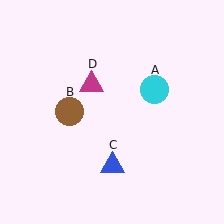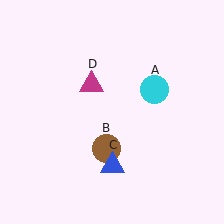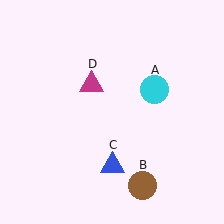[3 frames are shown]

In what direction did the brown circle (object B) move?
The brown circle (object B) moved down and to the right.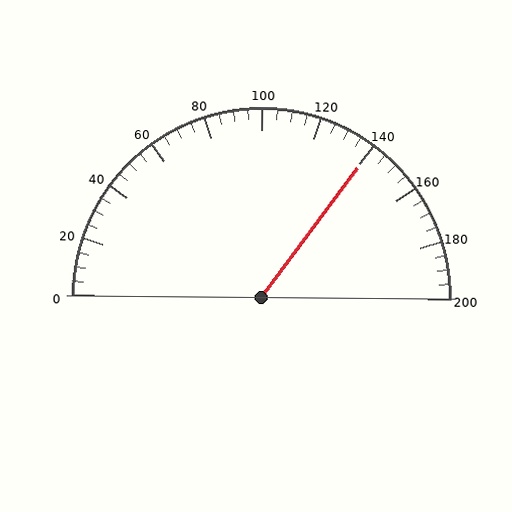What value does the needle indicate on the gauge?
The needle indicates approximately 140.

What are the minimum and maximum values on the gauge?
The gauge ranges from 0 to 200.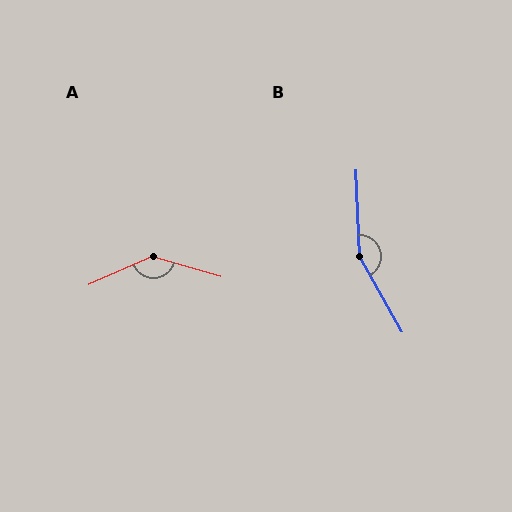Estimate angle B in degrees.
Approximately 153 degrees.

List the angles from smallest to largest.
A (140°), B (153°).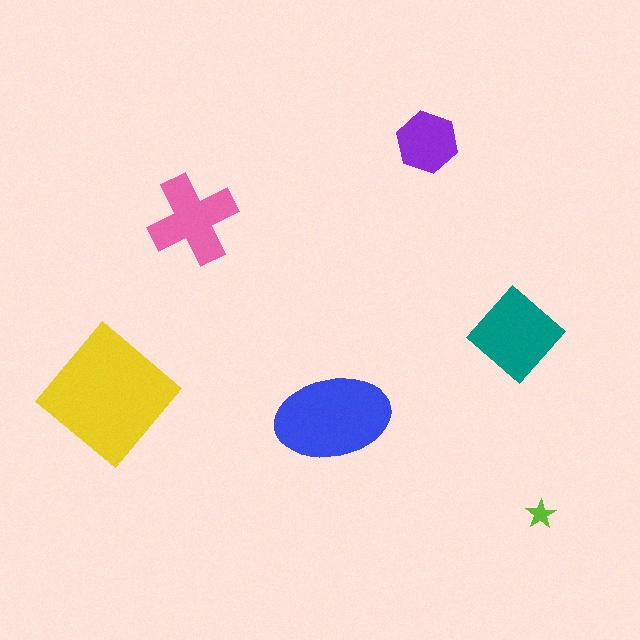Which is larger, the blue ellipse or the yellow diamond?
The yellow diamond.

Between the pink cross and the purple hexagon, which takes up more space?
The pink cross.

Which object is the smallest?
The lime star.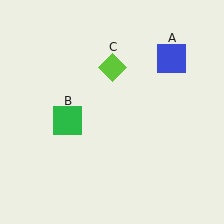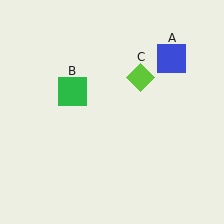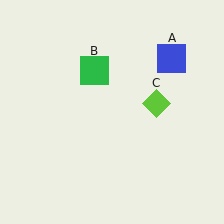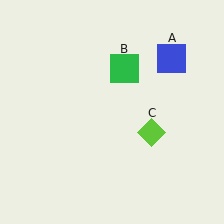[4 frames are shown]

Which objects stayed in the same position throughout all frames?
Blue square (object A) remained stationary.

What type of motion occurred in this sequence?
The green square (object B), lime diamond (object C) rotated clockwise around the center of the scene.